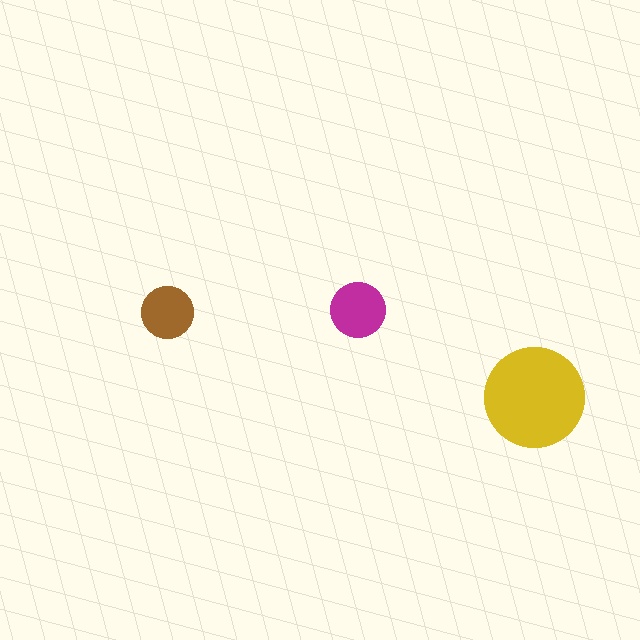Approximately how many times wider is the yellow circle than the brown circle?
About 2 times wider.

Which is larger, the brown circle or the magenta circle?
The magenta one.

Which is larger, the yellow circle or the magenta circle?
The yellow one.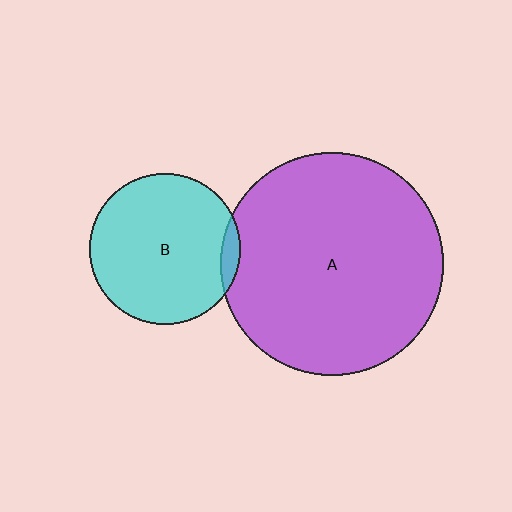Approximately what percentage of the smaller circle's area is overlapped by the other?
Approximately 5%.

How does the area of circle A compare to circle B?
Approximately 2.2 times.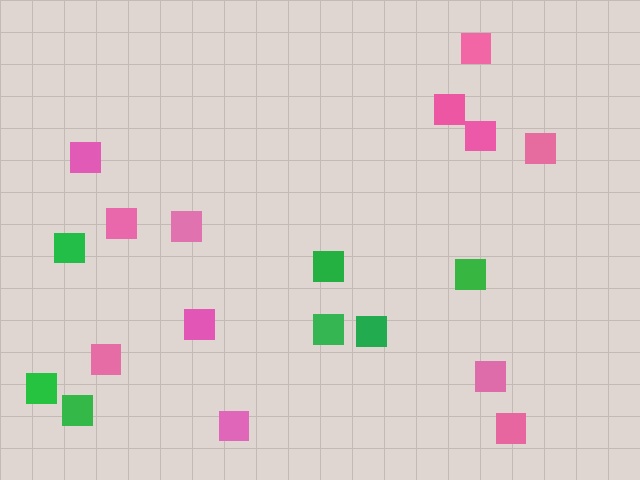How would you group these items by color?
There are 2 groups: one group of pink squares (12) and one group of green squares (7).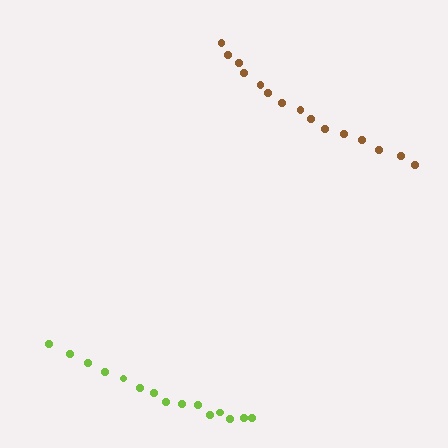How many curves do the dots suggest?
There are 2 distinct paths.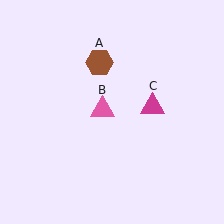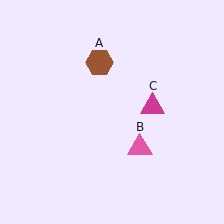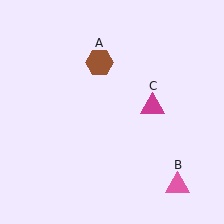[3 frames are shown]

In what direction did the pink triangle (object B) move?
The pink triangle (object B) moved down and to the right.